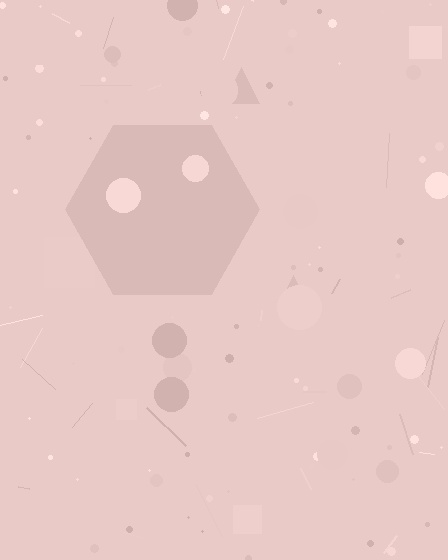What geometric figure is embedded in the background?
A hexagon is embedded in the background.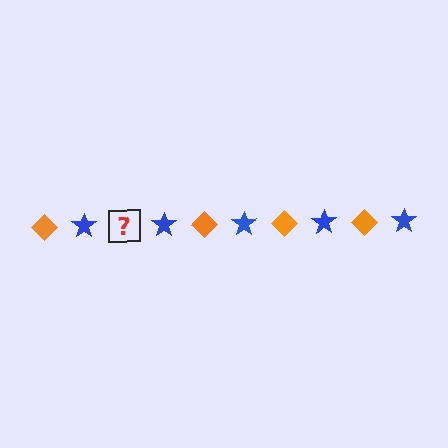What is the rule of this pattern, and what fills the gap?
The rule is that the pattern alternates between orange diamond and blue star. The gap should be filled with an orange diamond.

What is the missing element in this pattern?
The missing element is an orange diamond.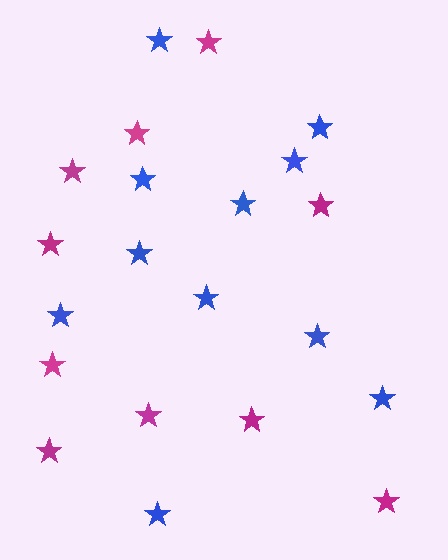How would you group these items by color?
There are 2 groups: one group of magenta stars (10) and one group of blue stars (11).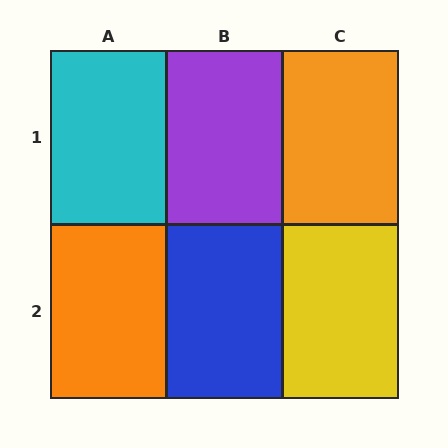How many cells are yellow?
1 cell is yellow.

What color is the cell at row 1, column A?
Cyan.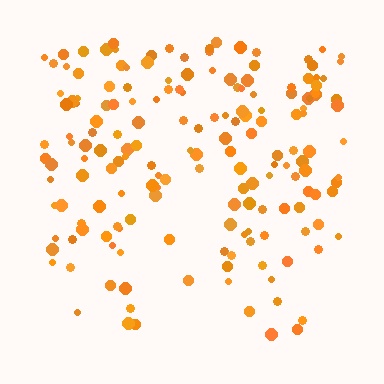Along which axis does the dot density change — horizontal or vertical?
Vertical.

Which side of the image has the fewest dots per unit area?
The bottom.